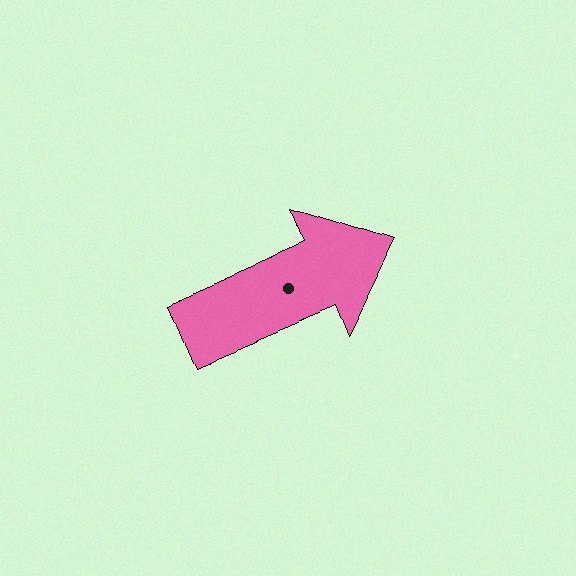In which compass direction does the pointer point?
Northeast.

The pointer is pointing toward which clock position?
Roughly 2 o'clock.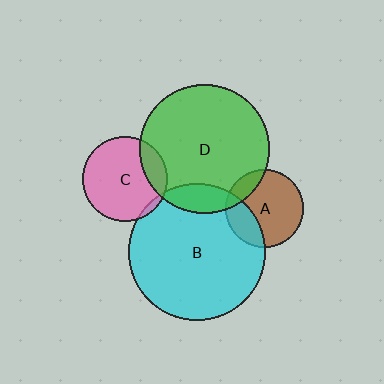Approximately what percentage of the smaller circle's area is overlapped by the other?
Approximately 5%.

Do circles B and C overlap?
Yes.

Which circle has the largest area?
Circle B (cyan).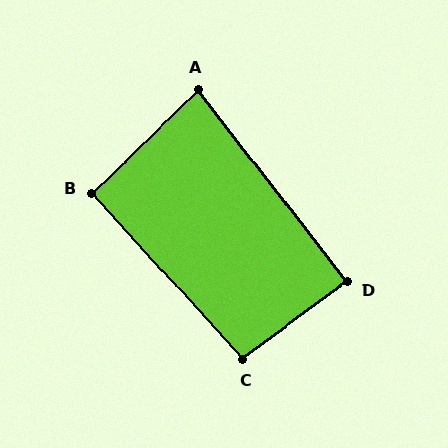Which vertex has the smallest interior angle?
A, at approximately 84 degrees.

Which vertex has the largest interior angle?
C, at approximately 96 degrees.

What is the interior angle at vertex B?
Approximately 91 degrees (approximately right).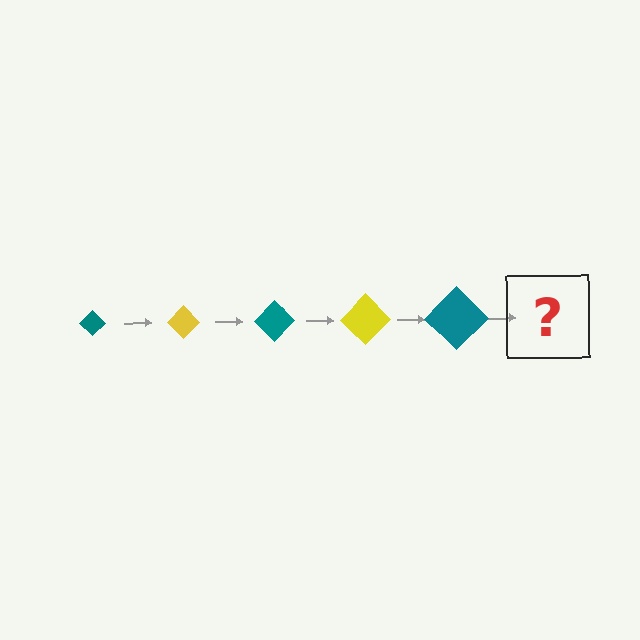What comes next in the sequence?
The next element should be a yellow diamond, larger than the previous one.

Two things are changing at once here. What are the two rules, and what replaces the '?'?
The two rules are that the diamond grows larger each step and the color cycles through teal and yellow. The '?' should be a yellow diamond, larger than the previous one.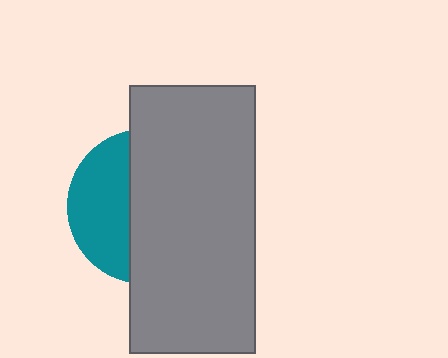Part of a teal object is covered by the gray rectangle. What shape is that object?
It is a circle.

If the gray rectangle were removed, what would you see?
You would see the complete teal circle.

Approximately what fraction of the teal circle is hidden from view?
Roughly 62% of the teal circle is hidden behind the gray rectangle.